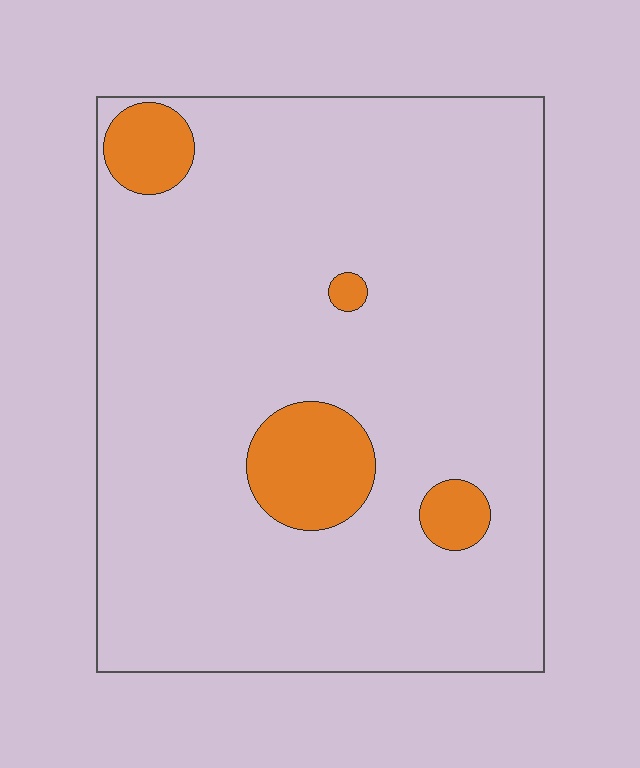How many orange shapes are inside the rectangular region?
4.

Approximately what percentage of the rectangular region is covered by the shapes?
Approximately 10%.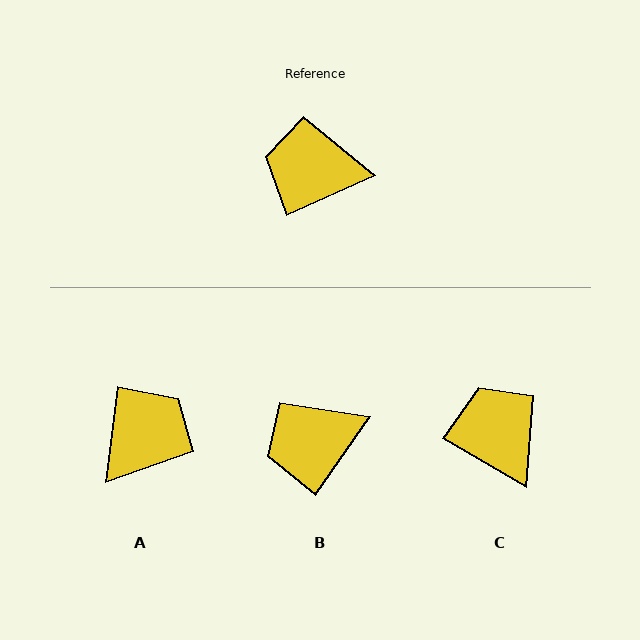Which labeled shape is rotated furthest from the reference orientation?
A, about 121 degrees away.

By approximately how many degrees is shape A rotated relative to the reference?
Approximately 121 degrees clockwise.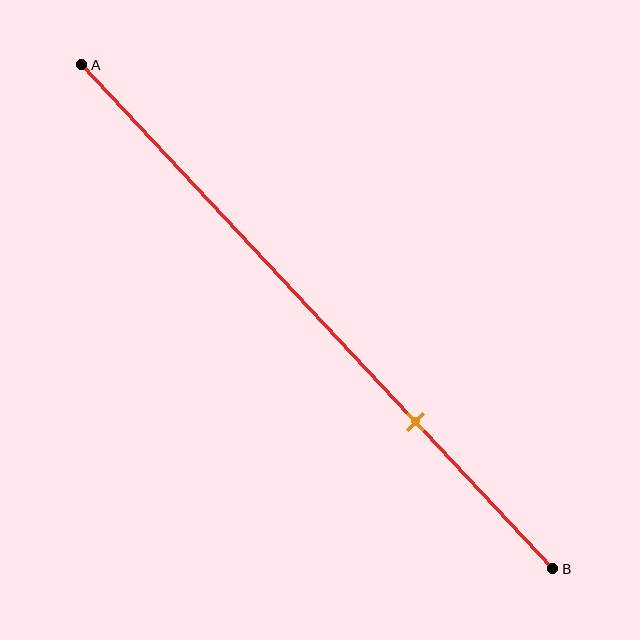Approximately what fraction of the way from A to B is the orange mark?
The orange mark is approximately 70% of the way from A to B.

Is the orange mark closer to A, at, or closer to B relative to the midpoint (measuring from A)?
The orange mark is closer to point B than the midpoint of segment AB.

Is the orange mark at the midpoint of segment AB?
No, the mark is at about 70% from A, not at the 50% midpoint.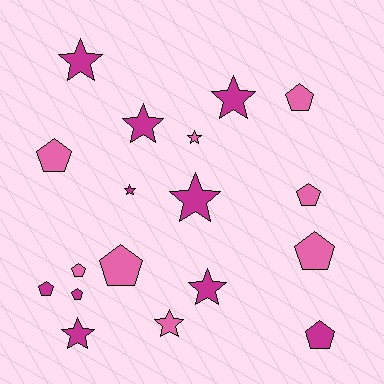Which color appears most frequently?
Magenta, with 10 objects.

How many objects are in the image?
There are 18 objects.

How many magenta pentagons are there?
There are 3 magenta pentagons.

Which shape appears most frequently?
Pentagon, with 9 objects.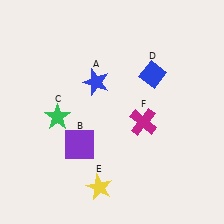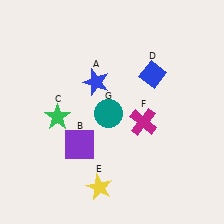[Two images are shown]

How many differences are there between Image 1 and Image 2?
There is 1 difference between the two images.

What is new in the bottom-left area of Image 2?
A teal circle (G) was added in the bottom-left area of Image 2.